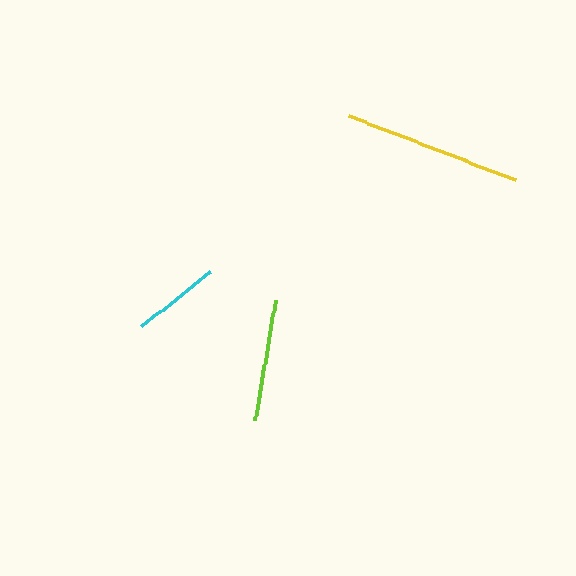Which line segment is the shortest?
The cyan line is the shortest at approximately 88 pixels.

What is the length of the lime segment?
The lime segment is approximately 123 pixels long.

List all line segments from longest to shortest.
From longest to shortest: yellow, lime, cyan.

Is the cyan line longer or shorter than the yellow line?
The yellow line is longer than the cyan line.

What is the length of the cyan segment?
The cyan segment is approximately 88 pixels long.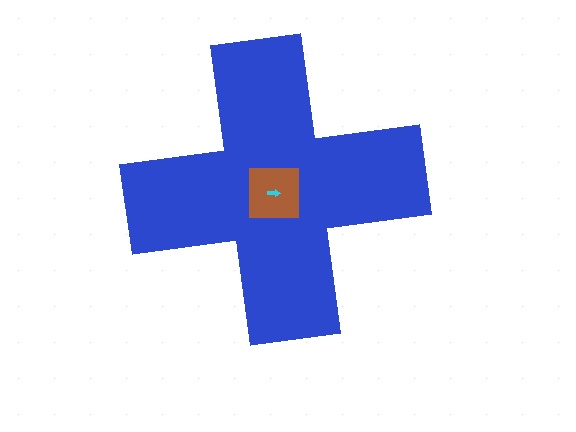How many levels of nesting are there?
3.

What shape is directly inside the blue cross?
The brown square.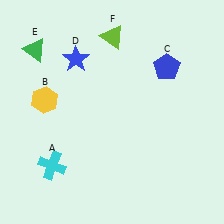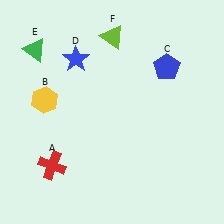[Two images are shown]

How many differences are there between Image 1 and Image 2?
There is 1 difference between the two images.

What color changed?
The cross (A) changed from cyan in Image 1 to red in Image 2.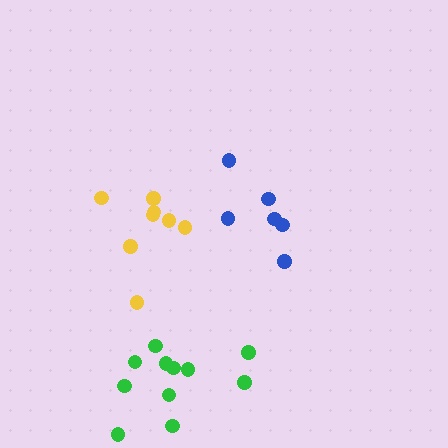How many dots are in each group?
Group 1: 6 dots, Group 2: 11 dots, Group 3: 8 dots (25 total).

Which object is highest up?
The yellow cluster is topmost.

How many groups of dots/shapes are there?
There are 3 groups.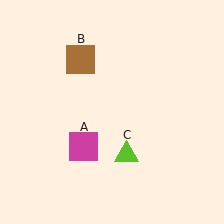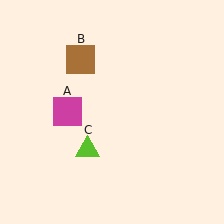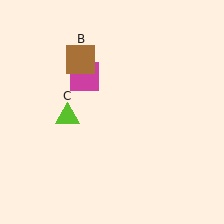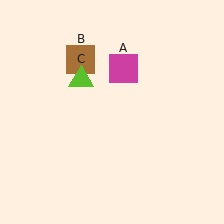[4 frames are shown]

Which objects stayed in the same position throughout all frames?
Brown square (object B) remained stationary.